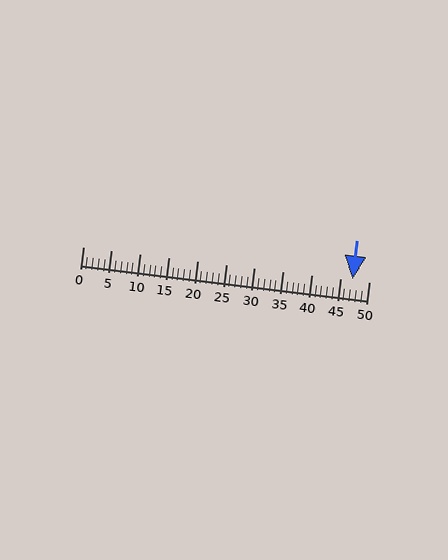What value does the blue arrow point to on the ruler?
The blue arrow points to approximately 47.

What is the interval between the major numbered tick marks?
The major tick marks are spaced 5 units apart.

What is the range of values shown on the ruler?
The ruler shows values from 0 to 50.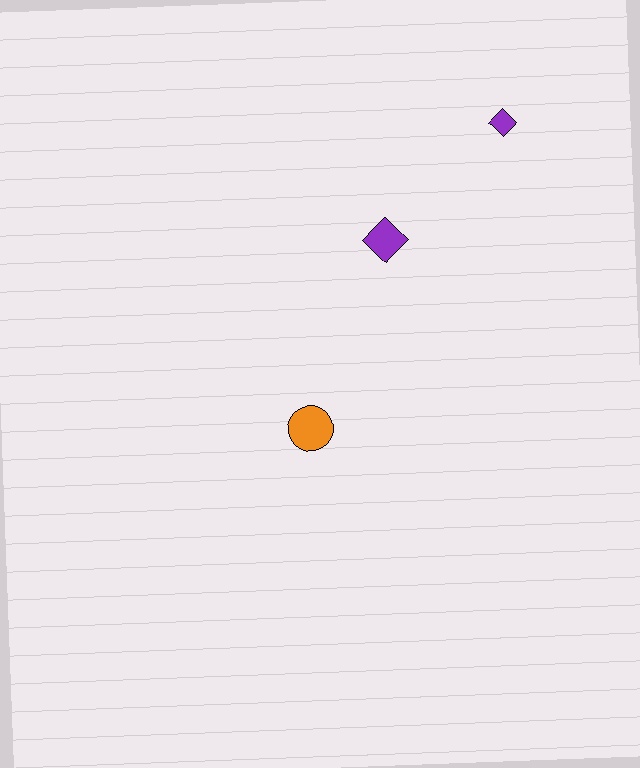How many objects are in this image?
There are 3 objects.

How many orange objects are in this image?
There is 1 orange object.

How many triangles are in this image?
There are no triangles.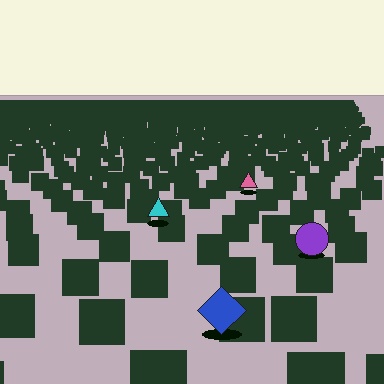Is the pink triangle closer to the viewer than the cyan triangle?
No. The cyan triangle is closer — you can tell from the texture gradient: the ground texture is coarser near it.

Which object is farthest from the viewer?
The pink triangle is farthest from the viewer. It appears smaller and the ground texture around it is denser.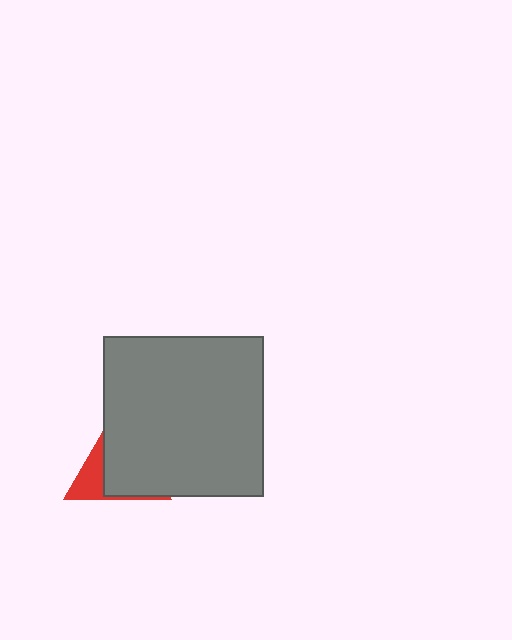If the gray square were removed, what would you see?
You would see the complete red triangle.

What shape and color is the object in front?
The object in front is a gray square.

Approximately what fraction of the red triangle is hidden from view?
Roughly 70% of the red triangle is hidden behind the gray square.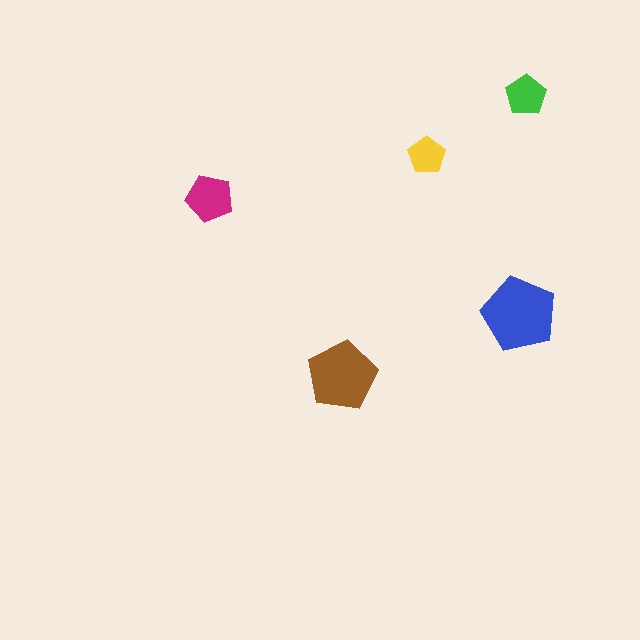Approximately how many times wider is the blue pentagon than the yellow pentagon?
About 2 times wider.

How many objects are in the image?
There are 5 objects in the image.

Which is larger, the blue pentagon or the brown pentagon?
The blue one.